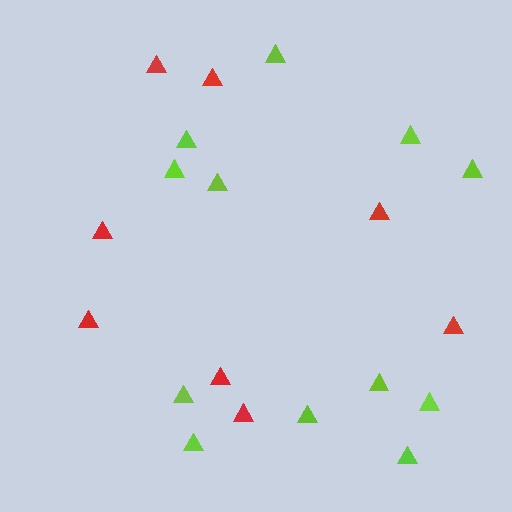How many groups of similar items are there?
There are 2 groups: one group of red triangles (8) and one group of lime triangles (12).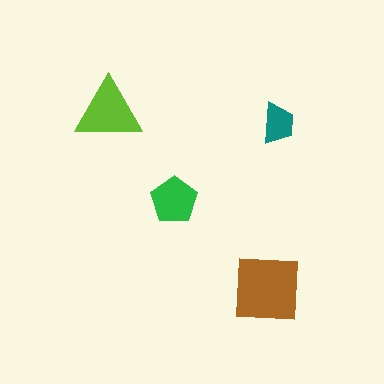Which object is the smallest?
The teal trapezoid.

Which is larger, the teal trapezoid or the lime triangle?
The lime triangle.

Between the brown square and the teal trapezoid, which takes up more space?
The brown square.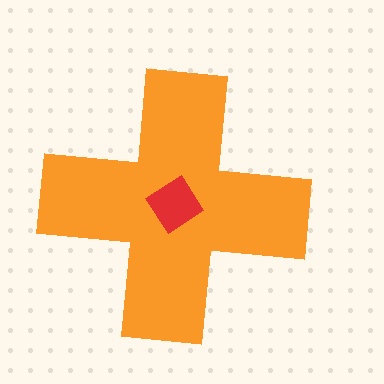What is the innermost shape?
The red diamond.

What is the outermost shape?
The orange cross.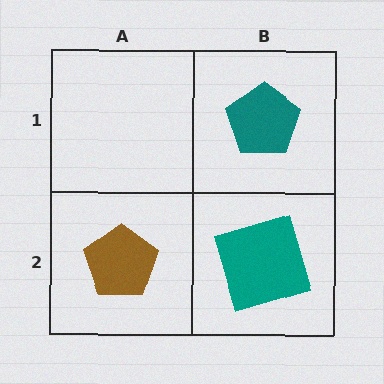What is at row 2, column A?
A brown pentagon.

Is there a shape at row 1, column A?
No, that cell is empty.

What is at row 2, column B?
A teal square.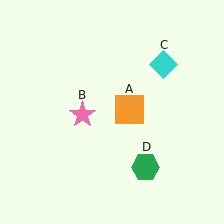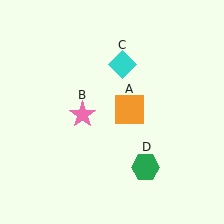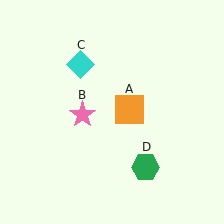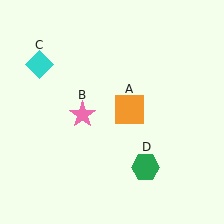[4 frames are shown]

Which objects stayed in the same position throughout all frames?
Orange square (object A) and pink star (object B) and green hexagon (object D) remained stationary.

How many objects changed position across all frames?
1 object changed position: cyan diamond (object C).